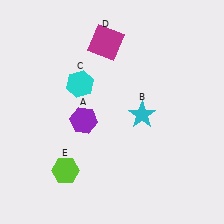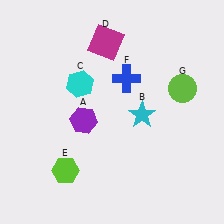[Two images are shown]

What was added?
A blue cross (F), a lime circle (G) were added in Image 2.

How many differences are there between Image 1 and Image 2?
There are 2 differences between the two images.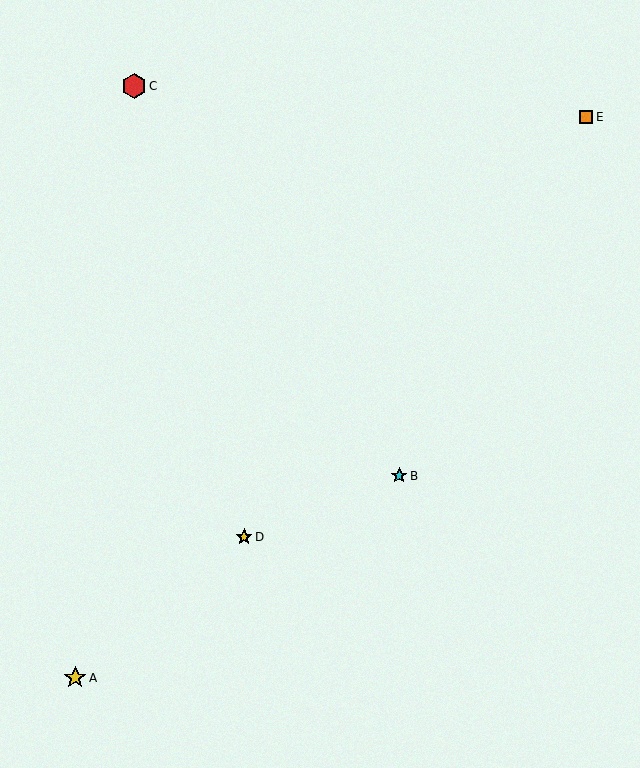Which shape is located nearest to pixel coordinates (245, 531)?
The yellow star (labeled D) at (244, 537) is nearest to that location.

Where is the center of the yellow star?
The center of the yellow star is at (244, 537).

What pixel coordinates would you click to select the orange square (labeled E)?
Click at (586, 117) to select the orange square E.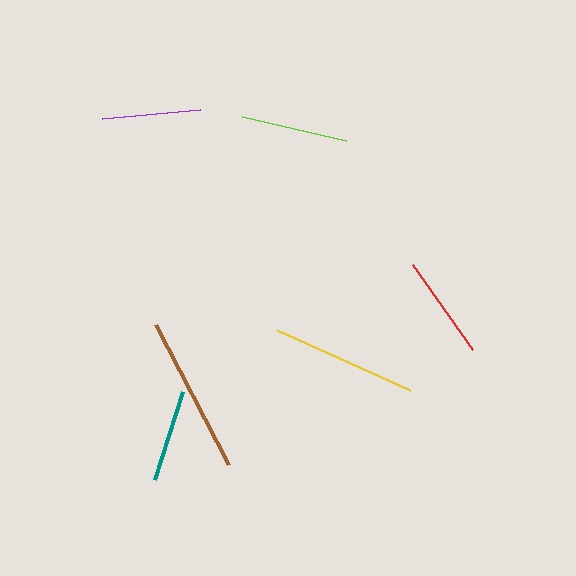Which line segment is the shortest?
The teal line is the shortest at approximately 93 pixels.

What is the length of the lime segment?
The lime segment is approximately 106 pixels long.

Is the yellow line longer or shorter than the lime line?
The yellow line is longer than the lime line.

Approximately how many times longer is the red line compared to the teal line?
The red line is approximately 1.1 times the length of the teal line.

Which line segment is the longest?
The brown line is the longest at approximately 158 pixels.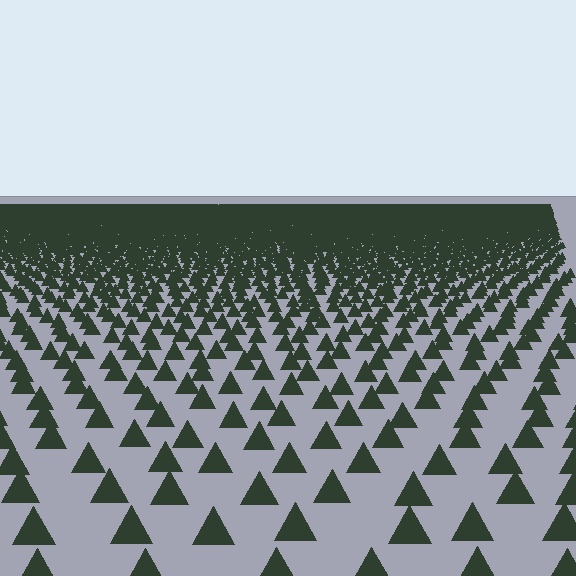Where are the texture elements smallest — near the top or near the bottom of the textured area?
Near the top.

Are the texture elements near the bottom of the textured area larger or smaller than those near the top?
Larger. Near the bottom, elements are closer to the viewer and appear at a bigger on-screen size.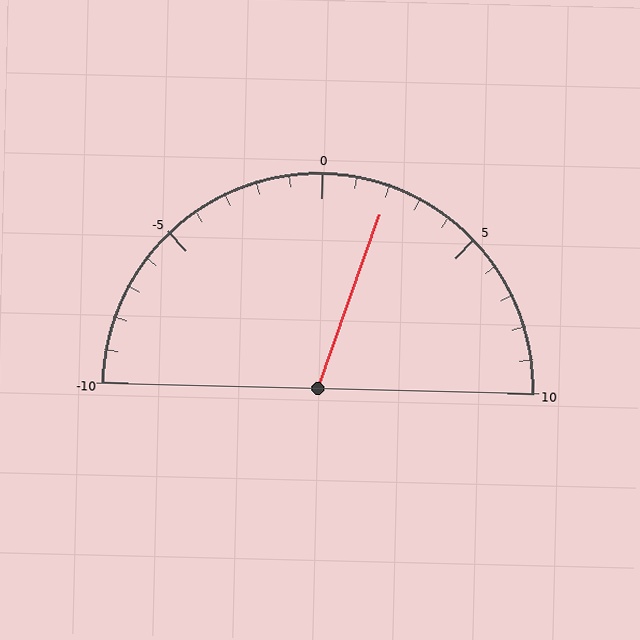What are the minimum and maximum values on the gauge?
The gauge ranges from -10 to 10.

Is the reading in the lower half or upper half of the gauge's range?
The reading is in the upper half of the range (-10 to 10).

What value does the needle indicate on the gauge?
The needle indicates approximately 2.